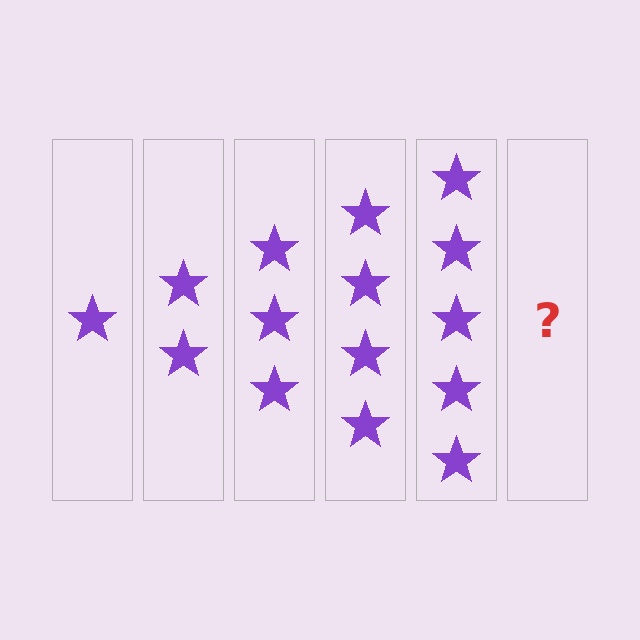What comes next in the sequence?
The next element should be 6 stars.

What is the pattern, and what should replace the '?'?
The pattern is that each step adds one more star. The '?' should be 6 stars.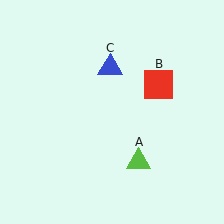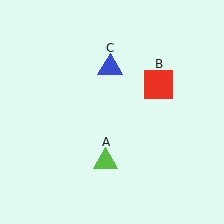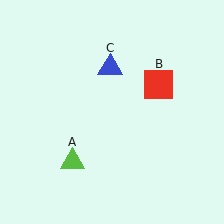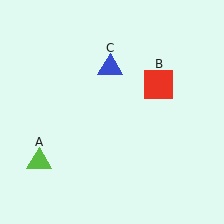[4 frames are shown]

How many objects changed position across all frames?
1 object changed position: lime triangle (object A).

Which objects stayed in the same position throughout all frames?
Red square (object B) and blue triangle (object C) remained stationary.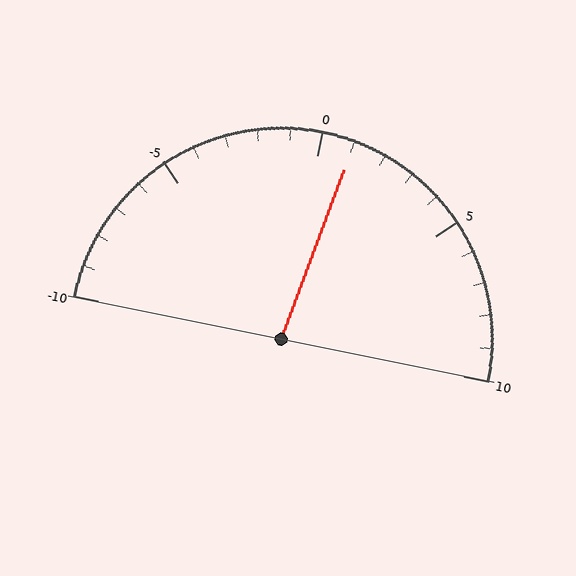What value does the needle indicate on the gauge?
The needle indicates approximately 1.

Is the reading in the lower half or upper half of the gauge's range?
The reading is in the upper half of the range (-10 to 10).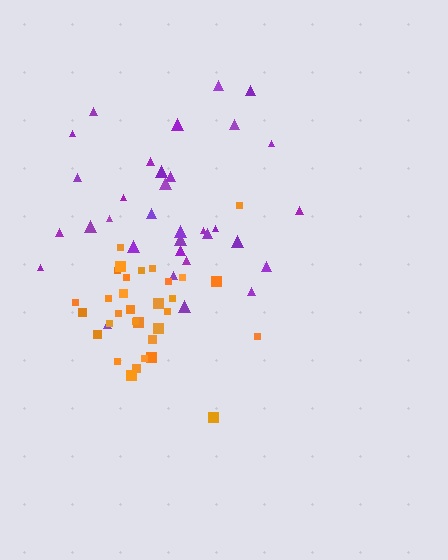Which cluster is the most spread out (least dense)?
Purple.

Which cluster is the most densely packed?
Orange.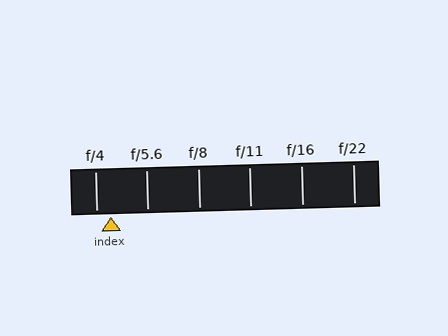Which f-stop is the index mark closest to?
The index mark is closest to f/4.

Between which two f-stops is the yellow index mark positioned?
The index mark is between f/4 and f/5.6.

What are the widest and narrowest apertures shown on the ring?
The widest aperture shown is f/4 and the narrowest is f/22.